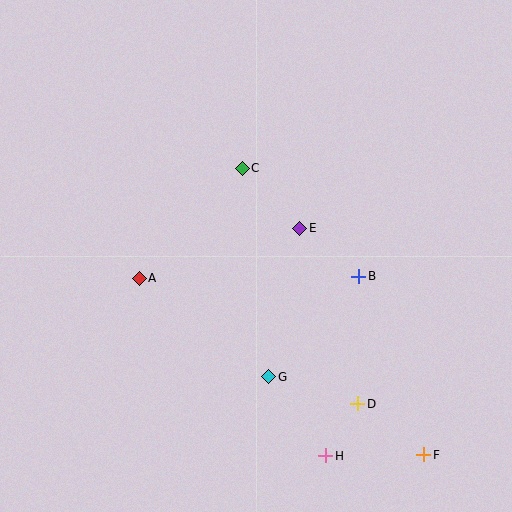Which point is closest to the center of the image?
Point E at (300, 228) is closest to the center.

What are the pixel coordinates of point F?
Point F is at (424, 455).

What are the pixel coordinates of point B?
Point B is at (359, 276).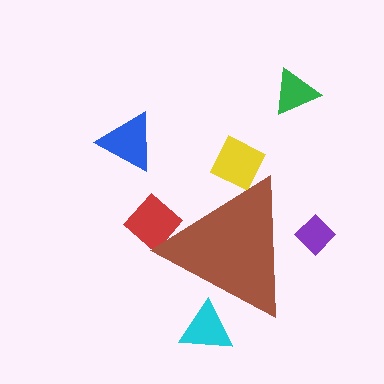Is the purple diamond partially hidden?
Yes, the purple diamond is partially hidden behind the brown triangle.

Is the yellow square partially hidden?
Yes, the yellow square is partially hidden behind the brown triangle.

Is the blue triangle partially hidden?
No, the blue triangle is fully visible.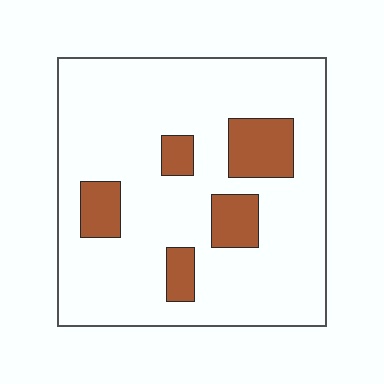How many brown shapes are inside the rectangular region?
5.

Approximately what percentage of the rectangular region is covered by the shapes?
Approximately 15%.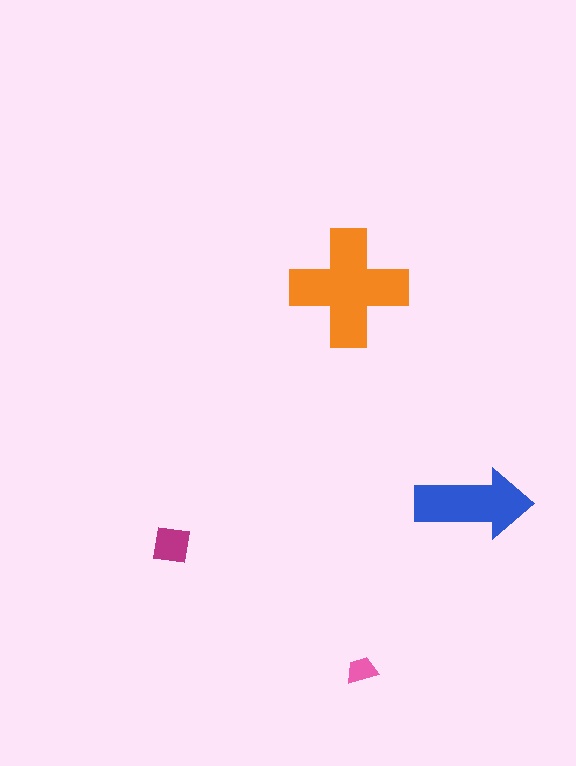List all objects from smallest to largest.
The pink trapezoid, the magenta square, the blue arrow, the orange cross.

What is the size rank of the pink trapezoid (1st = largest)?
4th.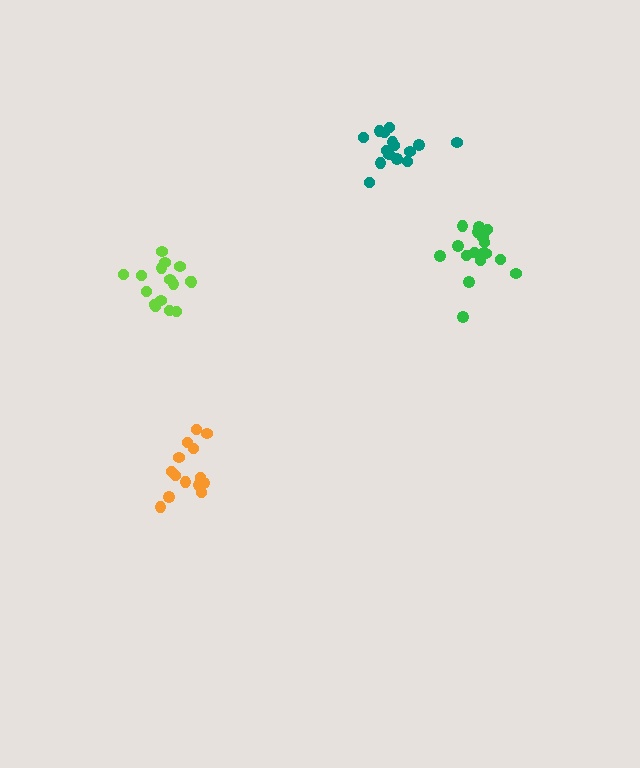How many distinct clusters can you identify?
There are 4 distinct clusters.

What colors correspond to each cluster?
The clusters are colored: orange, lime, teal, green.